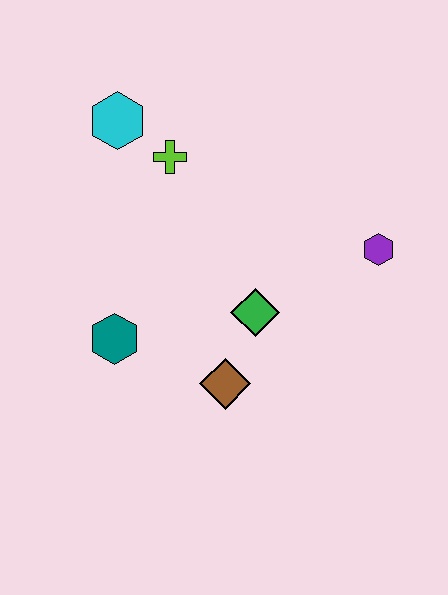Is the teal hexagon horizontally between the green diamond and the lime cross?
No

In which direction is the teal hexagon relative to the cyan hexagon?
The teal hexagon is below the cyan hexagon.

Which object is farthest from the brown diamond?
The cyan hexagon is farthest from the brown diamond.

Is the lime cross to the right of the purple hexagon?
No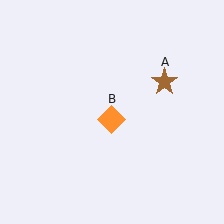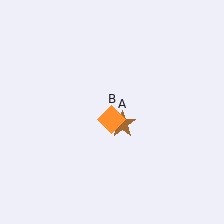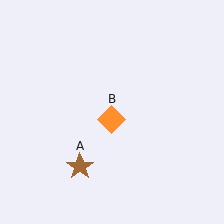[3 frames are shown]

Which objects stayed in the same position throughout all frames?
Orange diamond (object B) remained stationary.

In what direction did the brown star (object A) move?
The brown star (object A) moved down and to the left.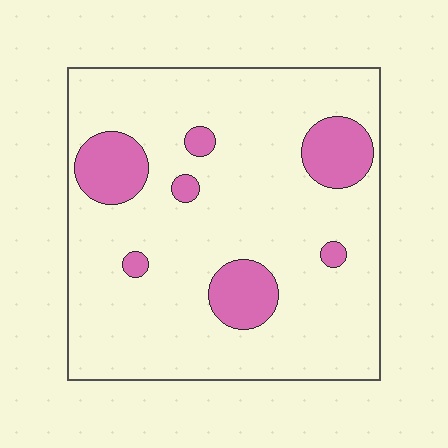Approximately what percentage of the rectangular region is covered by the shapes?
Approximately 15%.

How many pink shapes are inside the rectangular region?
7.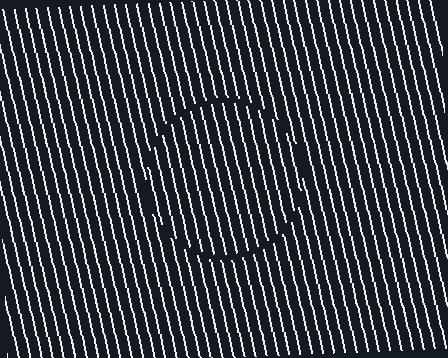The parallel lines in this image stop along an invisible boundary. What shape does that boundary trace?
An illusory circle. The interior of the shape contains the same grating, shifted by half a period — the contour is defined by the phase discontinuity where line-ends from the inner and outer gratings abut.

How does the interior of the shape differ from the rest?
The interior of the shape contains the same grating, shifted by half a period — the contour is defined by the phase discontinuity where line-ends from the inner and outer gratings abut.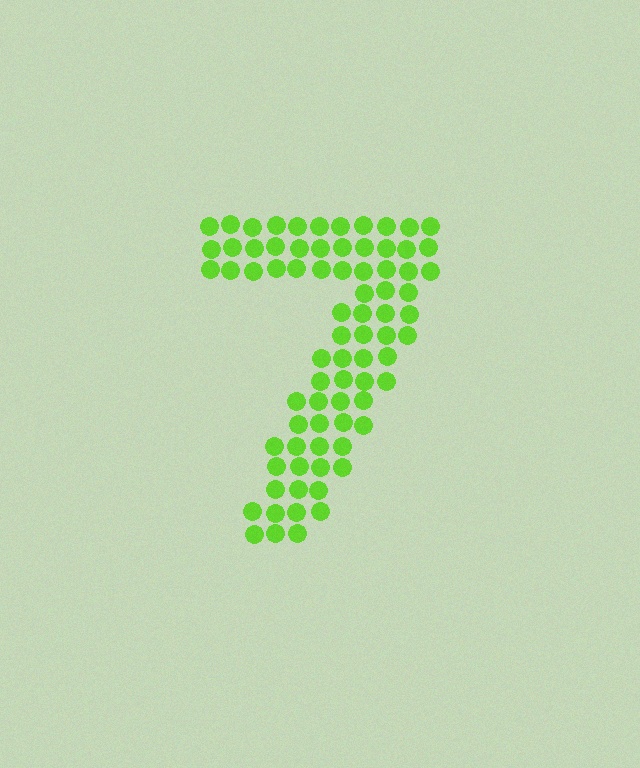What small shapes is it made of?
It is made of small circles.